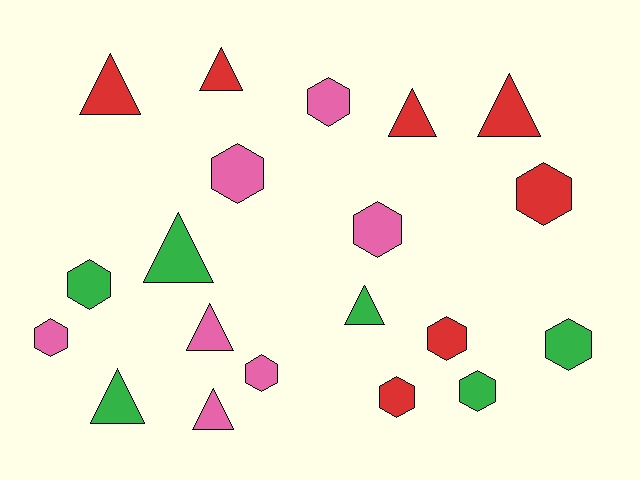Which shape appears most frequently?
Hexagon, with 11 objects.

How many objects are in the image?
There are 20 objects.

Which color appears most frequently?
Pink, with 7 objects.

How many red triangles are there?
There are 4 red triangles.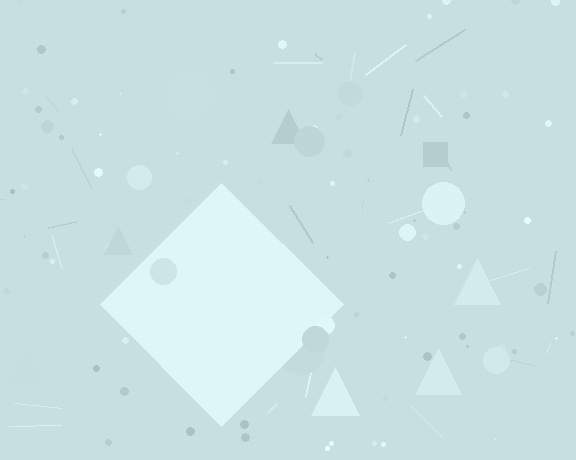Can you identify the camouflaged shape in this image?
The camouflaged shape is a diamond.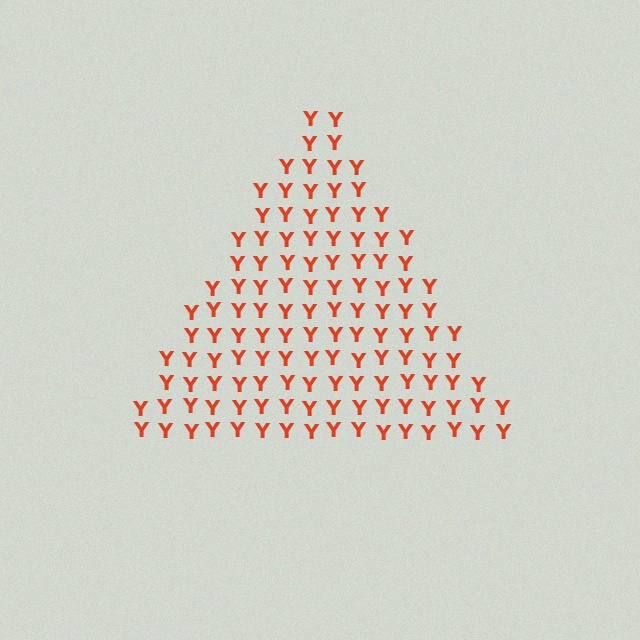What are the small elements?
The small elements are letter Y's.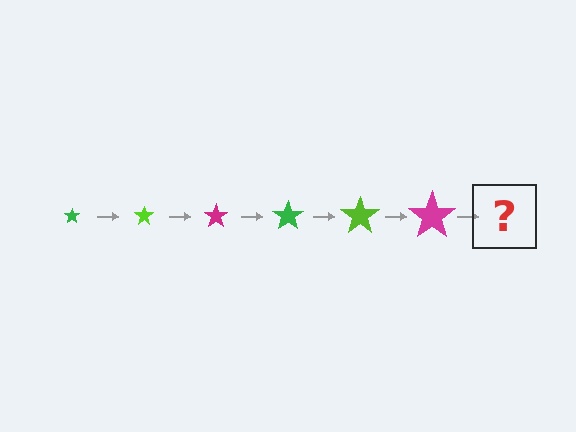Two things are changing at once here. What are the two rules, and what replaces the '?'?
The two rules are that the star grows larger each step and the color cycles through green, lime, and magenta. The '?' should be a green star, larger than the previous one.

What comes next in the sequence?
The next element should be a green star, larger than the previous one.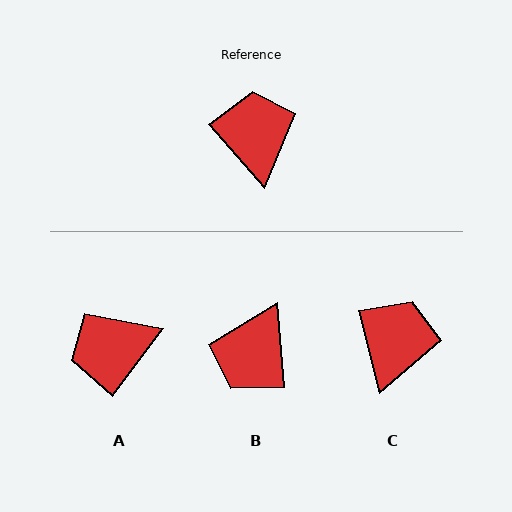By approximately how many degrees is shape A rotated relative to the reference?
Approximately 102 degrees counter-clockwise.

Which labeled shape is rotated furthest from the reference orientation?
B, about 144 degrees away.